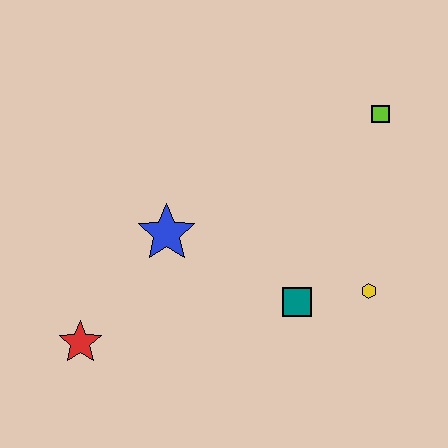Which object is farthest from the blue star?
The lime square is farthest from the blue star.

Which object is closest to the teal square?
The yellow hexagon is closest to the teal square.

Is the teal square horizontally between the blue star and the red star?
No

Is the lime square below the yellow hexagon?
No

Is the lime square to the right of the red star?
Yes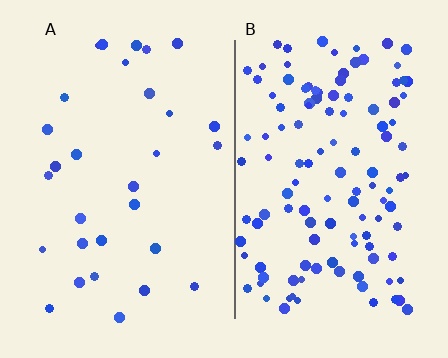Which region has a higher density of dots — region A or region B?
B (the right).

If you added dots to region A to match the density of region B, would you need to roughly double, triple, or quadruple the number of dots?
Approximately quadruple.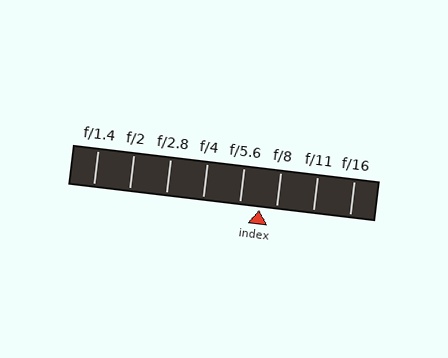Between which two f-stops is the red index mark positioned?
The index mark is between f/5.6 and f/8.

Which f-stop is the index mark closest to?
The index mark is closest to f/8.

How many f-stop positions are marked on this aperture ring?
There are 8 f-stop positions marked.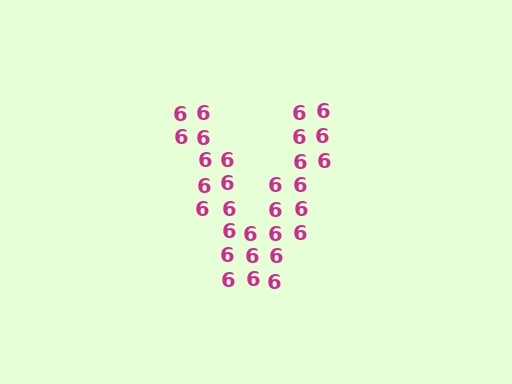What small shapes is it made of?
It is made of small digit 6's.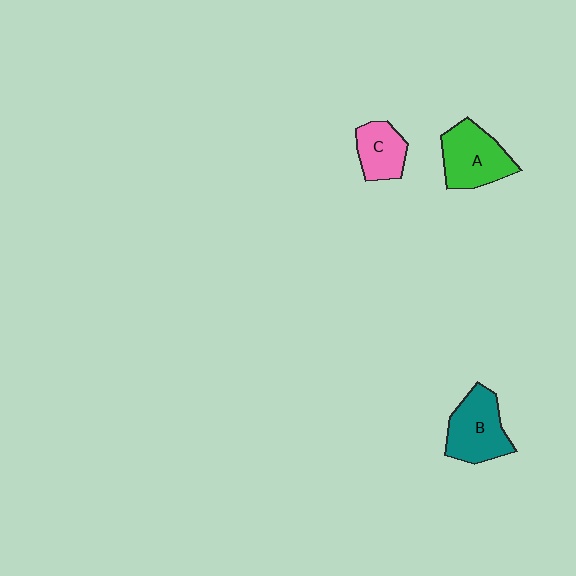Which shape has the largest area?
Shape A (green).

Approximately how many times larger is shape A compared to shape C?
Approximately 1.5 times.